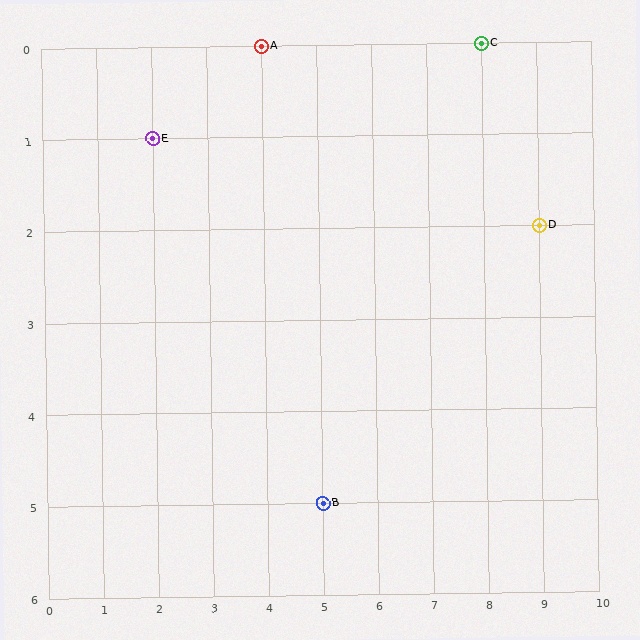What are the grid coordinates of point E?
Point E is at grid coordinates (2, 1).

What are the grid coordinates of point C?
Point C is at grid coordinates (8, 0).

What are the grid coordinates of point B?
Point B is at grid coordinates (5, 5).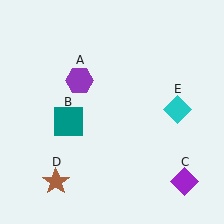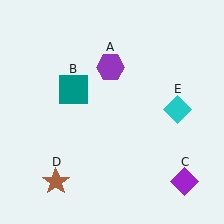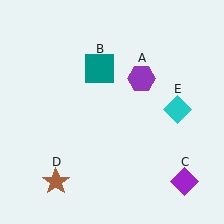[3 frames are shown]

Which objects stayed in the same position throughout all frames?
Purple diamond (object C) and brown star (object D) and cyan diamond (object E) remained stationary.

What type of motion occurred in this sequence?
The purple hexagon (object A), teal square (object B) rotated clockwise around the center of the scene.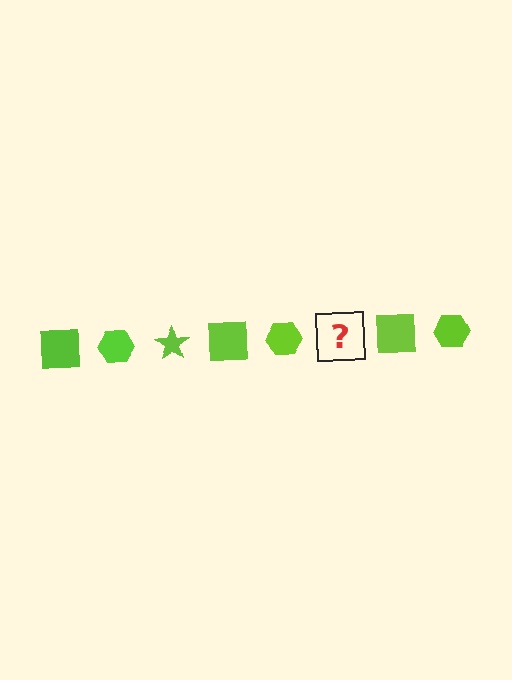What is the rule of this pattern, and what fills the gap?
The rule is that the pattern cycles through square, hexagon, star shapes in lime. The gap should be filled with a lime star.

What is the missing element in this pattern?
The missing element is a lime star.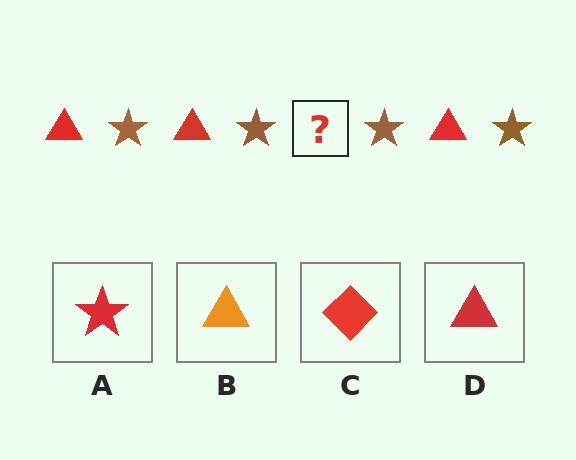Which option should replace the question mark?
Option D.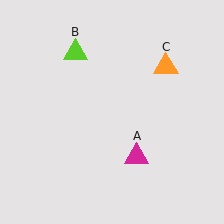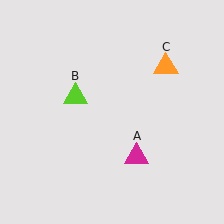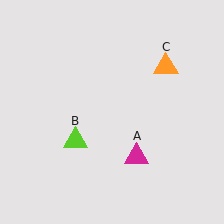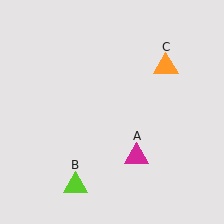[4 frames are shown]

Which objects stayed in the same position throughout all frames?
Magenta triangle (object A) and orange triangle (object C) remained stationary.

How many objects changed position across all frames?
1 object changed position: lime triangle (object B).